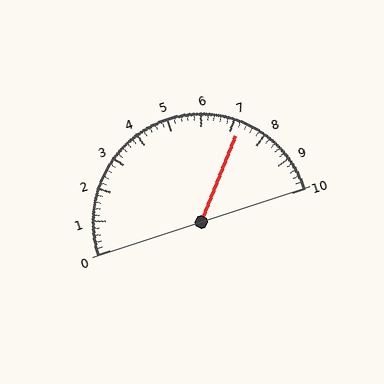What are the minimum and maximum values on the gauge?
The gauge ranges from 0 to 10.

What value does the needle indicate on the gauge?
The needle indicates approximately 7.2.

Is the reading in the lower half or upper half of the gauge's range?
The reading is in the upper half of the range (0 to 10).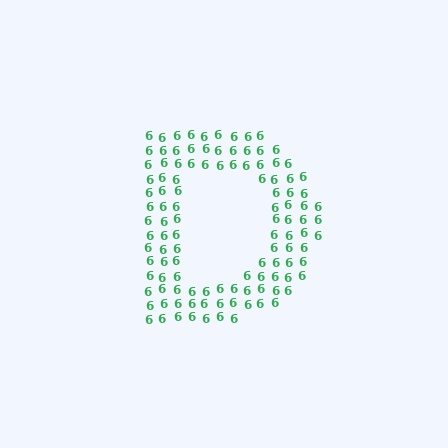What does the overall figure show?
The overall figure shows the letter D.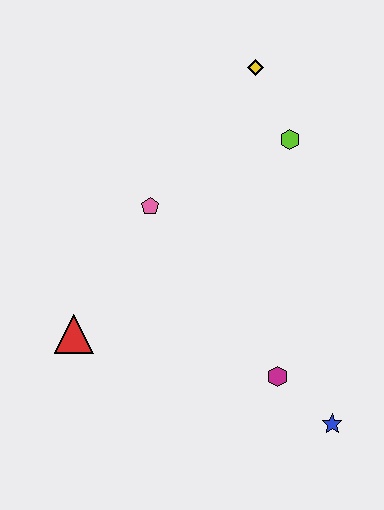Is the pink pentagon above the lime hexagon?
No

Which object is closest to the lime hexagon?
The yellow diamond is closest to the lime hexagon.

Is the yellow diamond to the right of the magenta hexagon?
No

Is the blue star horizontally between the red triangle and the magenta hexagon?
No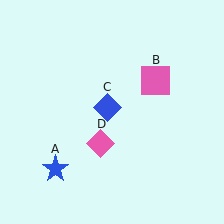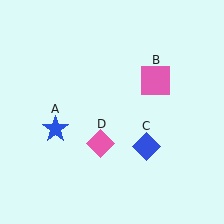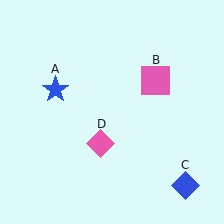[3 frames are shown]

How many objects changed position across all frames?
2 objects changed position: blue star (object A), blue diamond (object C).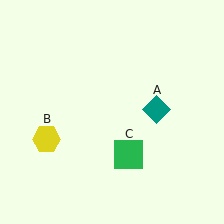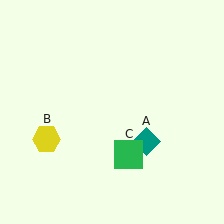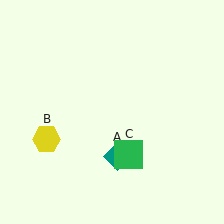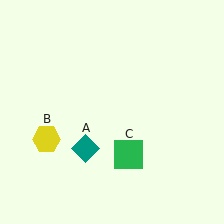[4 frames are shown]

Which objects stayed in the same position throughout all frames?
Yellow hexagon (object B) and green square (object C) remained stationary.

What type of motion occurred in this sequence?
The teal diamond (object A) rotated clockwise around the center of the scene.